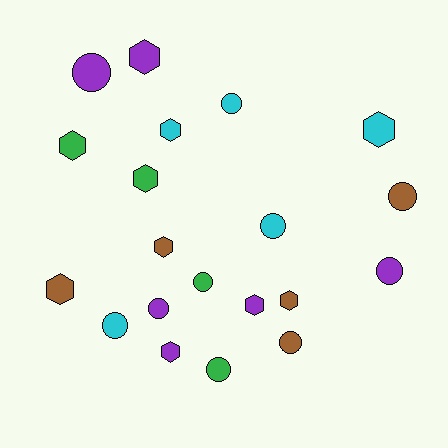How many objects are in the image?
There are 20 objects.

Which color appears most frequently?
Purple, with 6 objects.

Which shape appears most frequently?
Hexagon, with 10 objects.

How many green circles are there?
There are 2 green circles.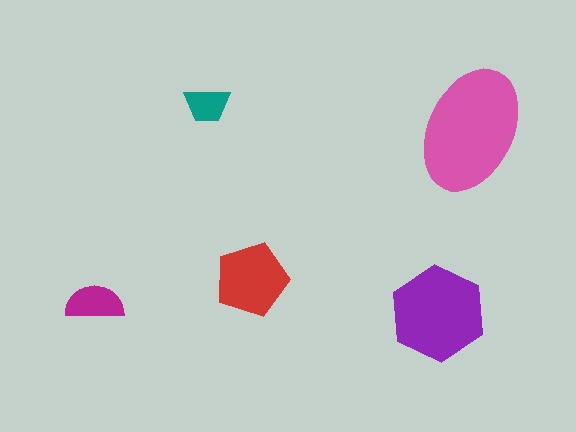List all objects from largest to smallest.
The pink ellipse, the purple hexagon, the red pentagon, the magenta semicircle, the teal trapezoid.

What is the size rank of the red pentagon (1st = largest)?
3rd.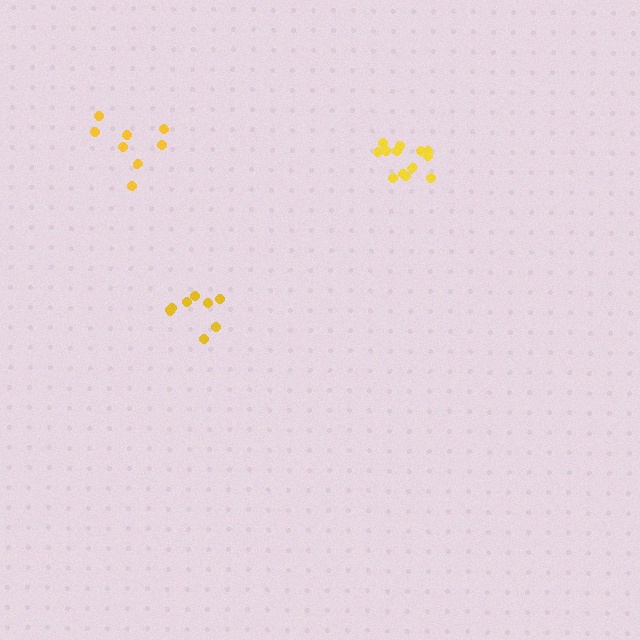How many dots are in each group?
Group 1: 13 dots, Group 2: 8 dots, Group 3: 8 dots (29 total).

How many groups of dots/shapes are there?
There are 3 groups.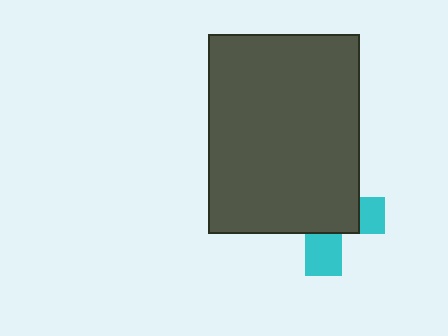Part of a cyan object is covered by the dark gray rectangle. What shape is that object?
It is a cross.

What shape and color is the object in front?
The object in front is a dark gray rectangle.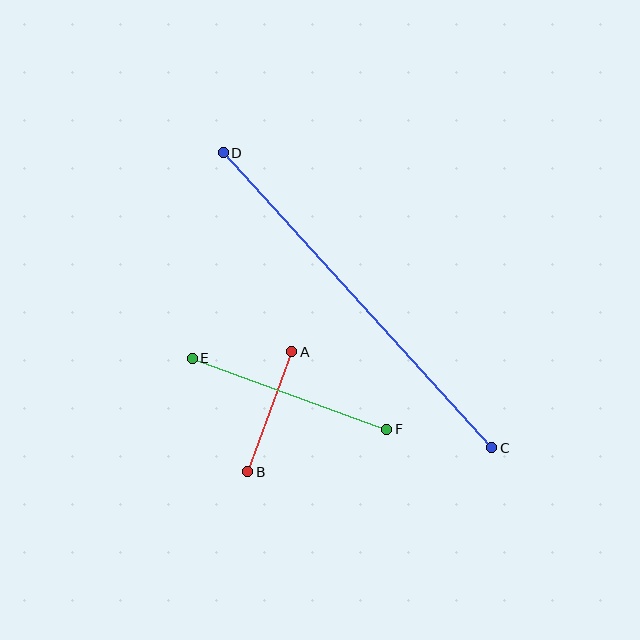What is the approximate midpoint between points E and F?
The midpoint is at approximately (290, 394) pixels.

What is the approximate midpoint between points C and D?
The midpoint is at approximately (358, 300) pixels.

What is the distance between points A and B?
The distance is approximately 128 pixels.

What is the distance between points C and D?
The distance is approximately 399 pixels.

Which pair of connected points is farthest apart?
Points C and D are farthest apart.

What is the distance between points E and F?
The distance is approximately 207 pixels.